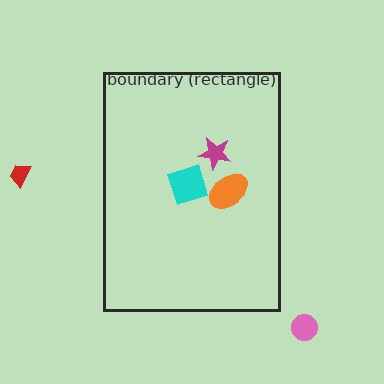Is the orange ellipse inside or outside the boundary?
Inside.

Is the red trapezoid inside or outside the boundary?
Outside.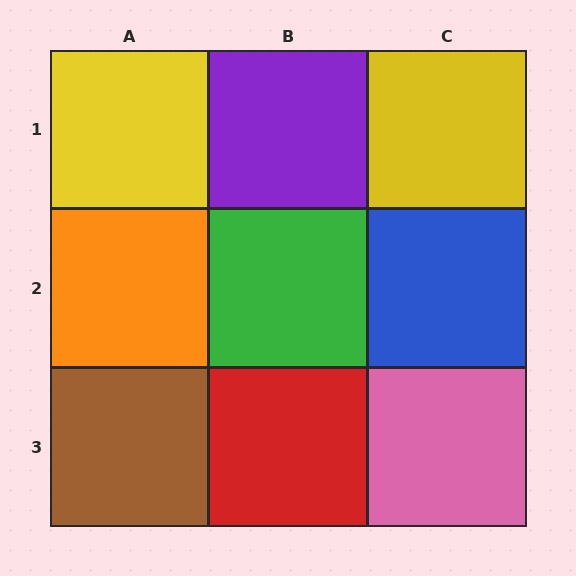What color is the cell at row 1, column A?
Yellow.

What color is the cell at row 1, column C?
Yellow.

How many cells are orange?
1 cell is orange.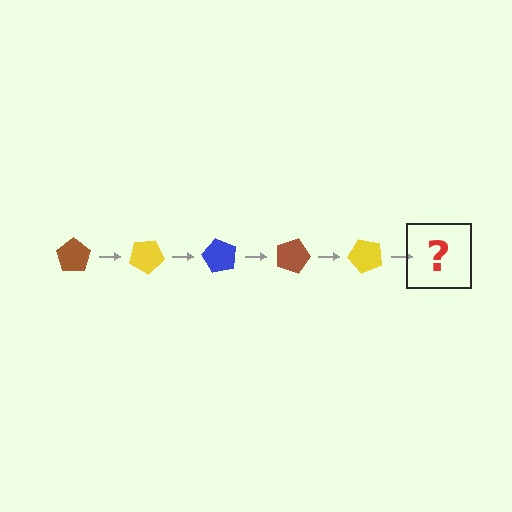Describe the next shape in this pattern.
It should be a blue pentagon, rotated 150 degrees from the start.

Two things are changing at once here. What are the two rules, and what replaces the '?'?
The two rules are that it rotates 30 degrees each step and the color cycles through brown, yellow, and blue. The '?' should be a blue pentagon, rotated 150 degrees from the start.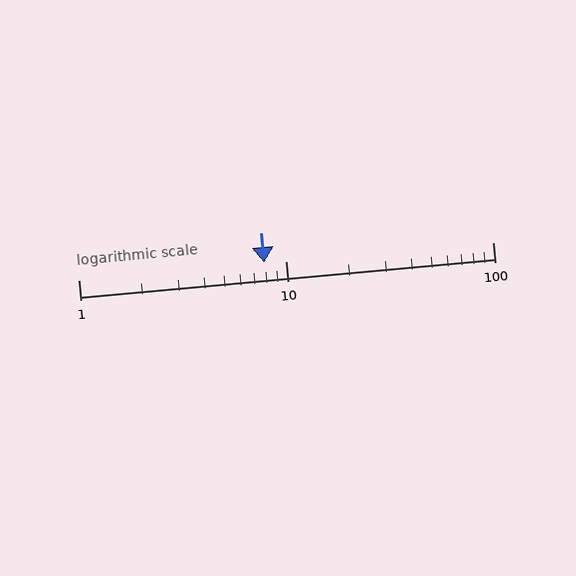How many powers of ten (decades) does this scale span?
The scale spans 2 decades, from 1 to 100.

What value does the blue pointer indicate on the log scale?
The pointer indicates approximately 7.9.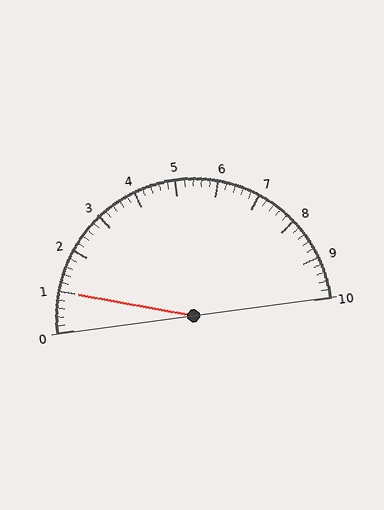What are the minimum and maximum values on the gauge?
The gauge ranges from 0 to 10.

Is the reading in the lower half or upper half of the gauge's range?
The reading is in the lower half of the range (0 to 10).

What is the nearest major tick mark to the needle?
The nearest major tick mark is 1.